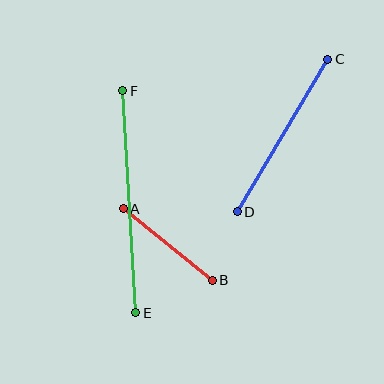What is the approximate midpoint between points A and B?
The midpoint is at approximately (168, 245) pixels.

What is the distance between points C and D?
The distance is approximately 177 pixels.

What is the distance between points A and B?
The distance is approximately 114 pixels.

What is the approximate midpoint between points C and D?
The midpoint is at approximately (283, 135) pixels.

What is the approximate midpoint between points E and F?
The midpoint is at approximately (129, 202) pixels.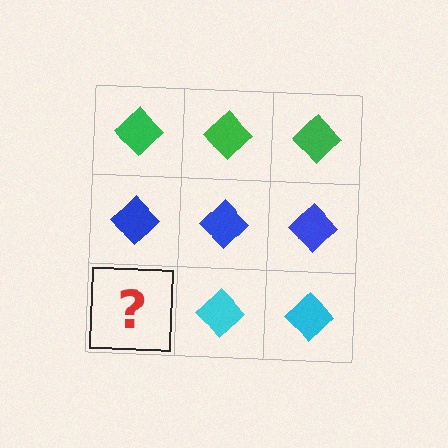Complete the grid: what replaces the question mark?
The question mark should be replaced with a cyan diamond.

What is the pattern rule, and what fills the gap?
The rule is that each row has a consistent color. The gap should be filled with a cyan diamond.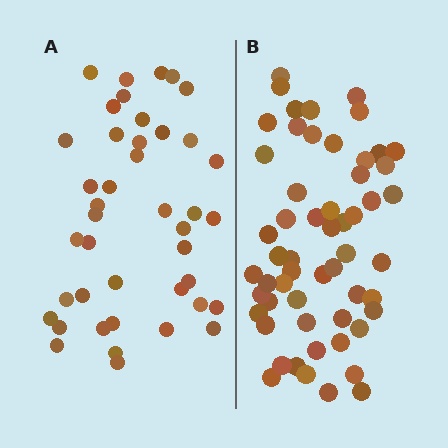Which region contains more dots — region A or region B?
Region B (the right region) has more dots.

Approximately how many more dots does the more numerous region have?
Region B has approximately 15 more dots than region A.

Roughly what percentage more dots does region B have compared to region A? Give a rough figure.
About 35% more.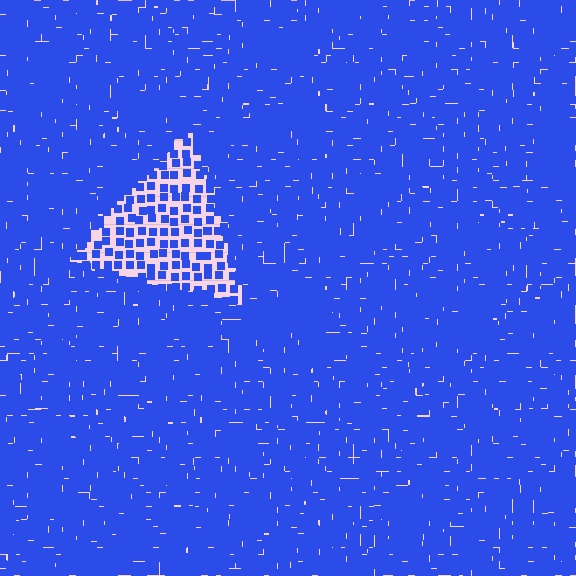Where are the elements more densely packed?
The elements are more densely packed outside the triangle boundary.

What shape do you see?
I see a triangle.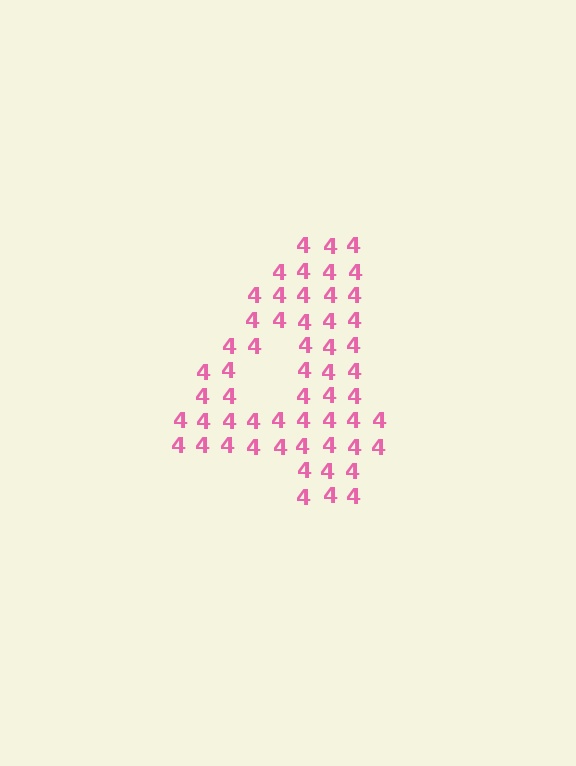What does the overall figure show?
The overall figure shows the digit 4.